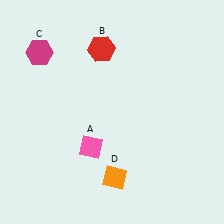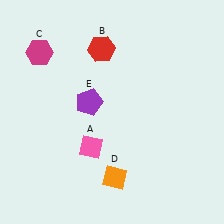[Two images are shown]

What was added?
A purple pentagon (E) was added in Image 2.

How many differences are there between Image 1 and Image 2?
There is 1 difference between the two images.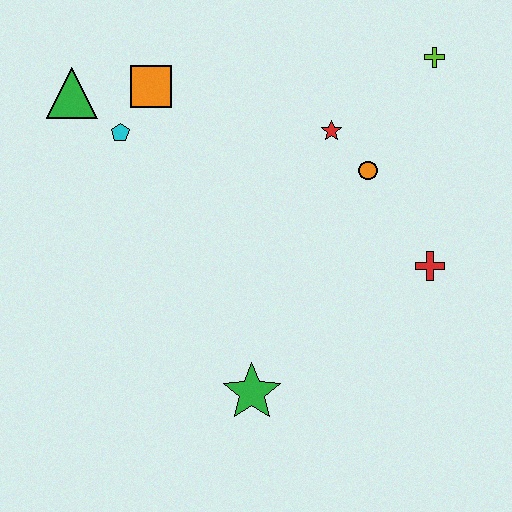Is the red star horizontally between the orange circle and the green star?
Yes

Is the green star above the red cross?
No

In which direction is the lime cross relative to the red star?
The lime cross is to the right of the red star.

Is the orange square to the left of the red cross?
Yes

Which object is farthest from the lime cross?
The green star is farthest from the lime cross.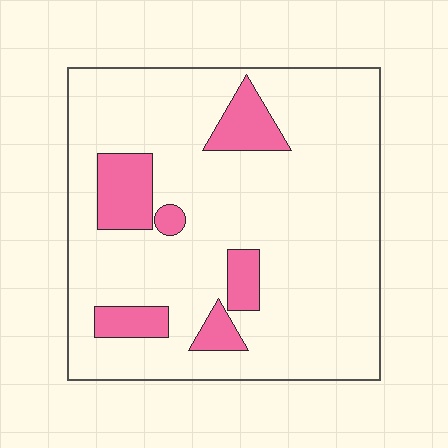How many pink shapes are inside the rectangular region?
6.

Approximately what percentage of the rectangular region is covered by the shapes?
Approximately 15%.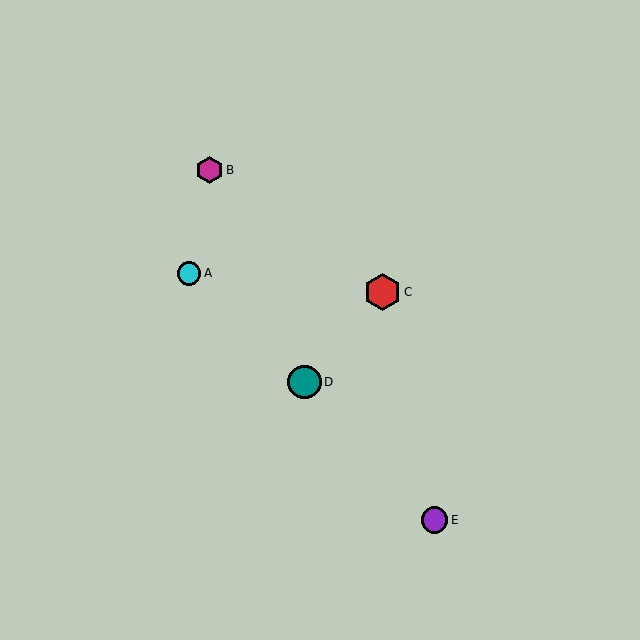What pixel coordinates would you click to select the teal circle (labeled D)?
Click at (305, 382) to select the teal circle D.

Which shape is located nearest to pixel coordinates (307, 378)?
The teal circle (labeled D) at (305, 382) is nearest to that location.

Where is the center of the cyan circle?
The center of the cyan circle is at (189, 273).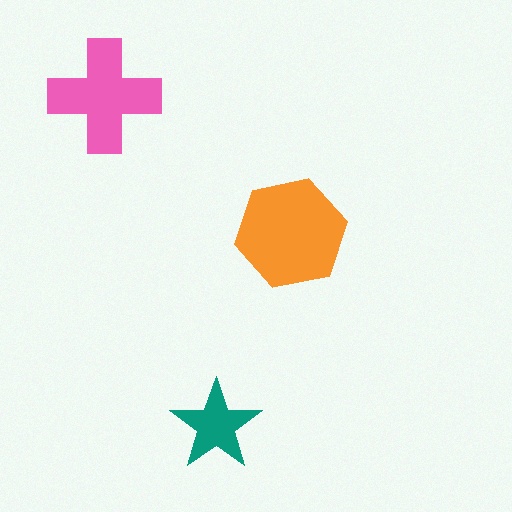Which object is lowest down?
The teal star is bottommost.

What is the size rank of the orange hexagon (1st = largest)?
1st.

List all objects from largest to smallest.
The orange hexagon, the pink cross, the teal star.